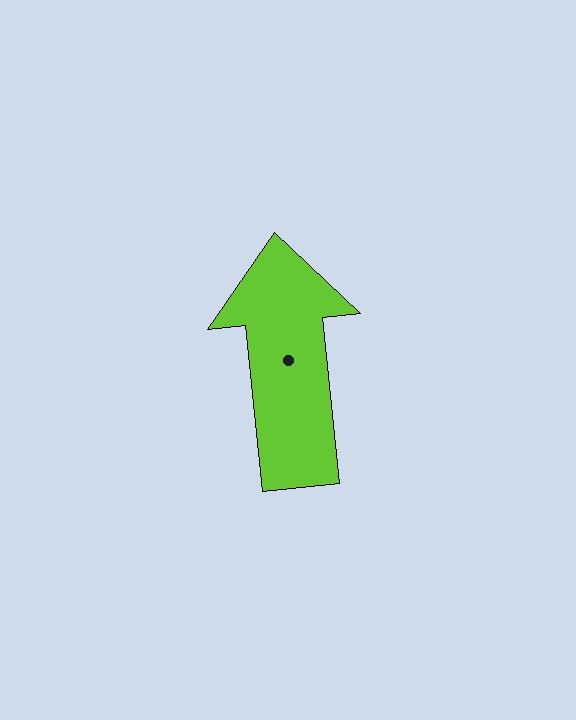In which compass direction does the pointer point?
North.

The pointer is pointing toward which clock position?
Roughly 12 o'clock.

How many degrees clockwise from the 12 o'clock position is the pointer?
Approximately 354 degrees.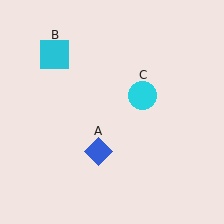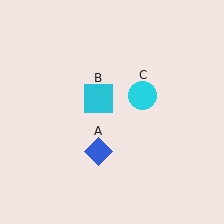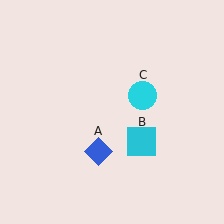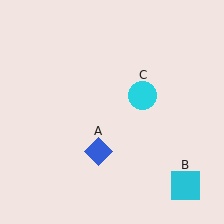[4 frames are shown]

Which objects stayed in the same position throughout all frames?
Blue diamond (object A) and cyan circle (object C) remained stationary.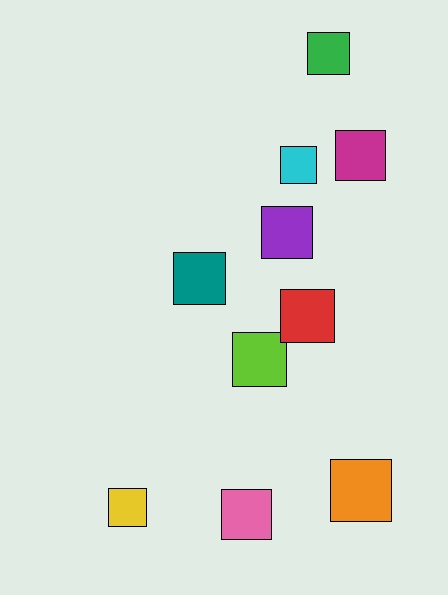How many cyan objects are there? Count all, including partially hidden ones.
There is 1 cyan object.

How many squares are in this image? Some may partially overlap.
There are 10 squares.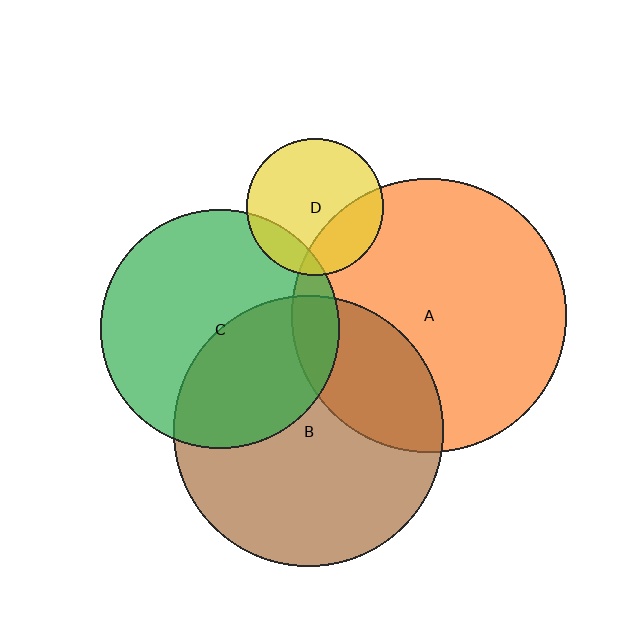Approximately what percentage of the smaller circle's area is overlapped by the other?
Approximately 15%.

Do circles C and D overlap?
Yes.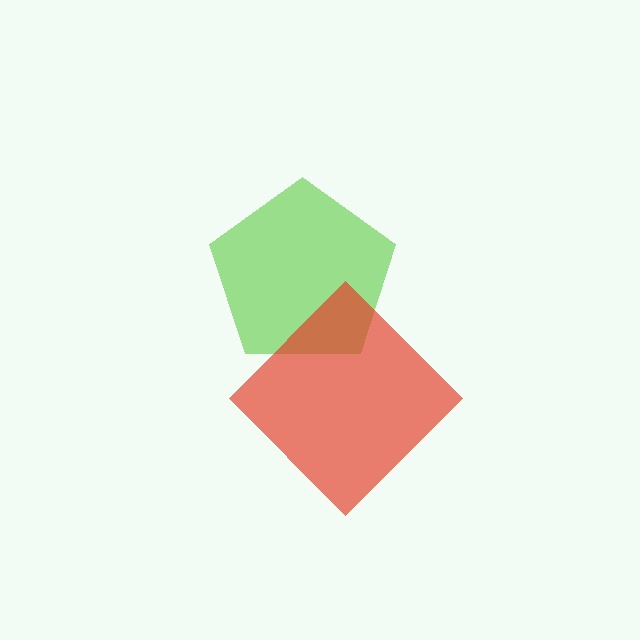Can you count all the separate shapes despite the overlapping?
Yes, there are 2 separate shapes.